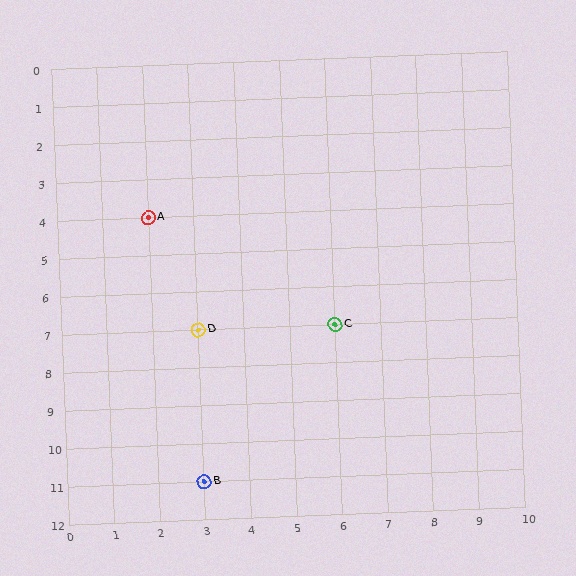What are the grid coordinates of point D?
Point D is at grid coordinates (3, 7).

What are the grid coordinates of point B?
Point B is at grid coordinates (3, 11).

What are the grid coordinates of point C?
Point C is at grid coordinates (6, 7).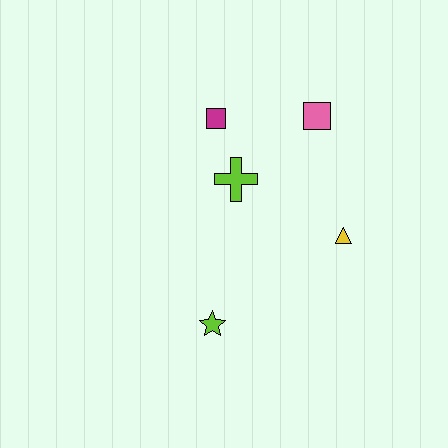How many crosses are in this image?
There is 1 cross.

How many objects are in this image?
There are 5 objects.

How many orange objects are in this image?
There are no orange objects.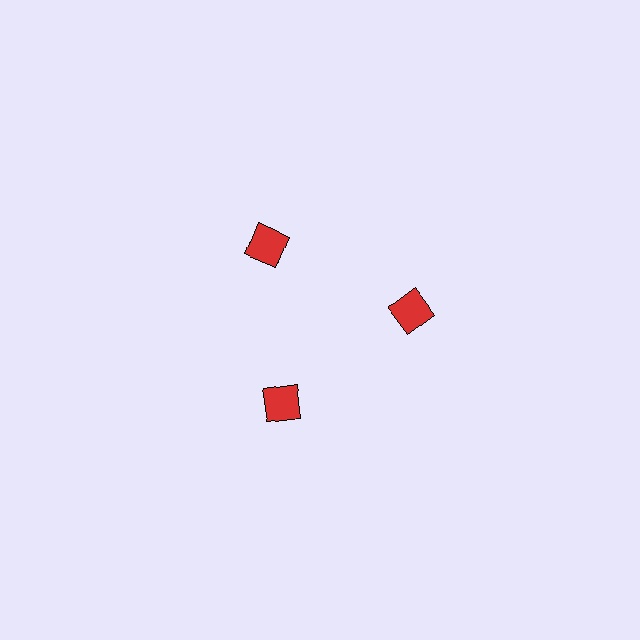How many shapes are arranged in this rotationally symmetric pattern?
There are 3 shapes, arranged in 3 groups of 1.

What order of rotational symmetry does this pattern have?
This pattern has 3-fold rotational symmetry.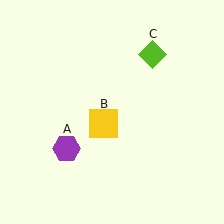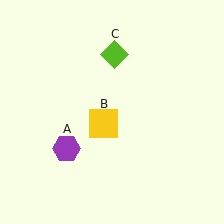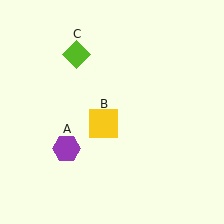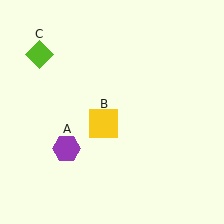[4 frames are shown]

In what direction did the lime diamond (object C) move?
The lime diamond (object C) moved left.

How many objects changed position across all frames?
1 object changed position: lime diamond (object C).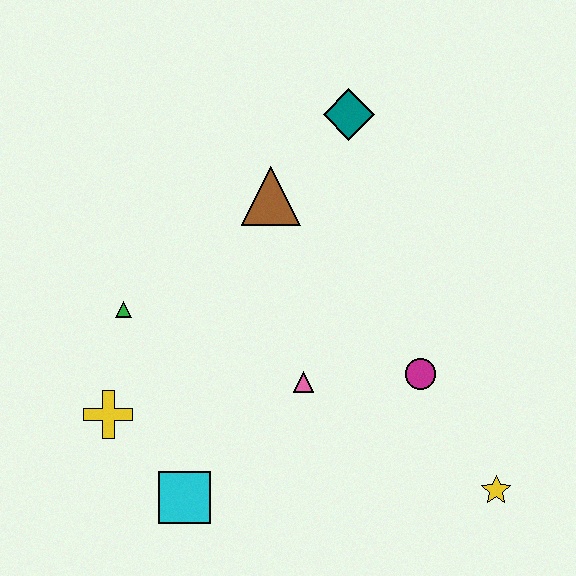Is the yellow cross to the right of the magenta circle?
No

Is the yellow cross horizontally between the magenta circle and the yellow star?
No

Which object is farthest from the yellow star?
The green triangle is farthest from the yellow star.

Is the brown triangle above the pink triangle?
Yes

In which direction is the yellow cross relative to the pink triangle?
The yellow cross is to the left of the pink triangle.